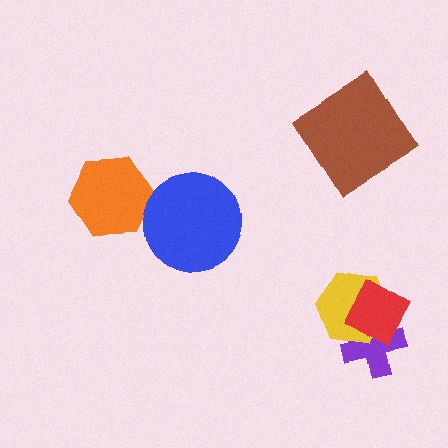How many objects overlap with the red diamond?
2 objects overlap with the red diamond.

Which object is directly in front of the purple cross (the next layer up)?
The yellow hexagon is directly in front of the purple cross.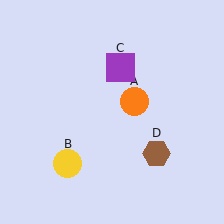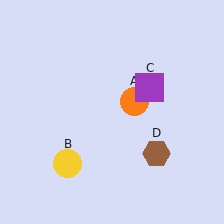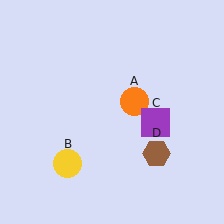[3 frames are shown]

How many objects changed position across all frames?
1 object changed position: purple square (object C).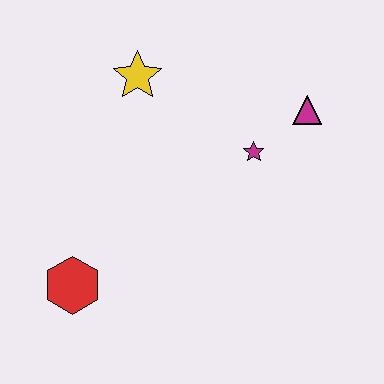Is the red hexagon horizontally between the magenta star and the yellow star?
No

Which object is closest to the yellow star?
The magenta star is closest to the yellow star.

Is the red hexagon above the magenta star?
No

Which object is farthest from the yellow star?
The red hexagon is farthest from the yellow star.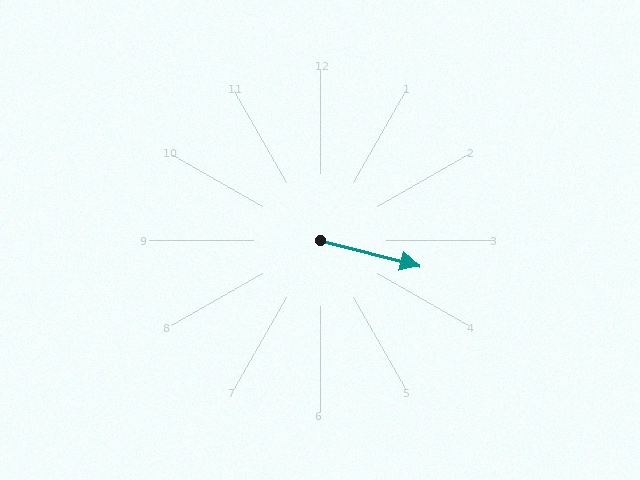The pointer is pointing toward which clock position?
Roughly 3 o'clock.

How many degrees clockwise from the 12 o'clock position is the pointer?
Approximately 104 degrees.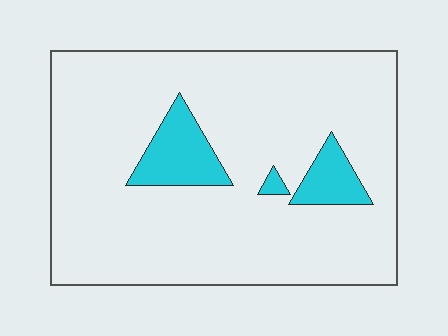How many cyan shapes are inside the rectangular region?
3.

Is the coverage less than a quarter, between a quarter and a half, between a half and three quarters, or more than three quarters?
Less than a quarter.